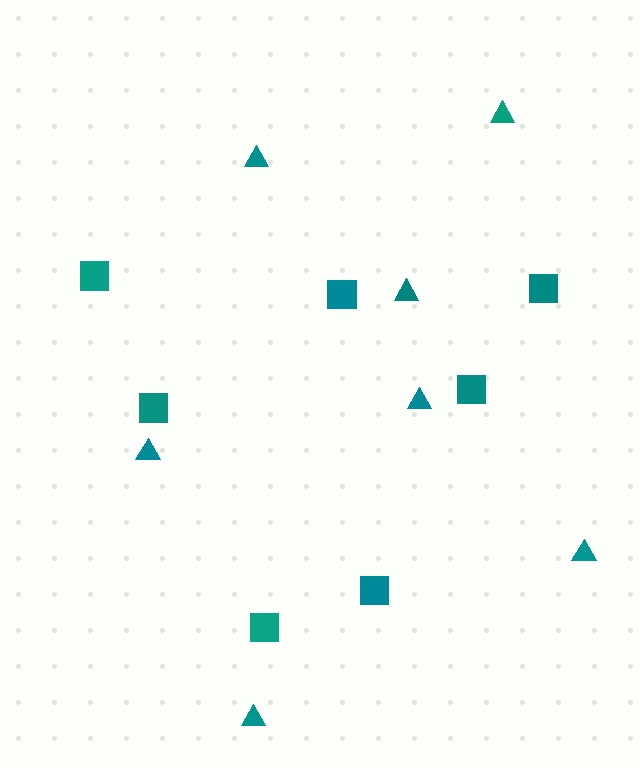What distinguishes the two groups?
There are 2 groups: one group of triangles (7) and one group of squares (7).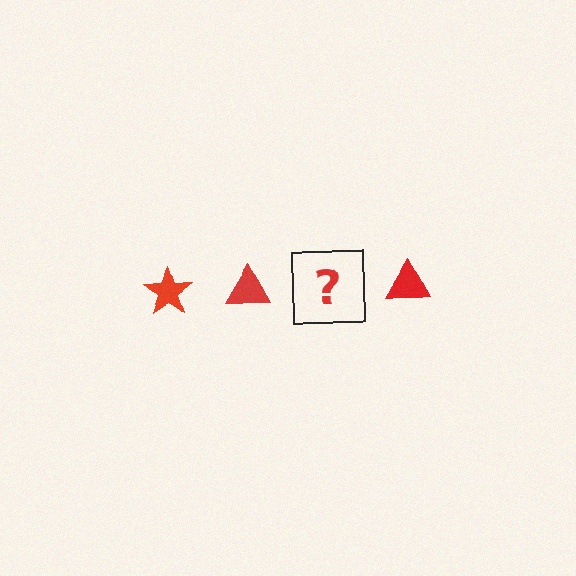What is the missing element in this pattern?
The missing element is a red star.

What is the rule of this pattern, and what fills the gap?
The rule is that the pattern cycles through star, triangle shapes in red. The gap should be filled with a red star.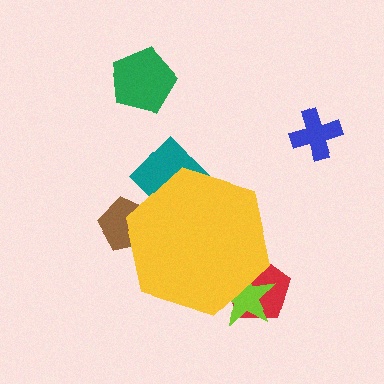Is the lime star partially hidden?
Yes, the lime star is partially hidden behind the yellow hexagon.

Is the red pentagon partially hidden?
Yes, the red pentagon is partially hidden behind the yellow hexagon.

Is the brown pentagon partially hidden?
Yes, the brown pentagon is partially hidden behind the yellow hexagon.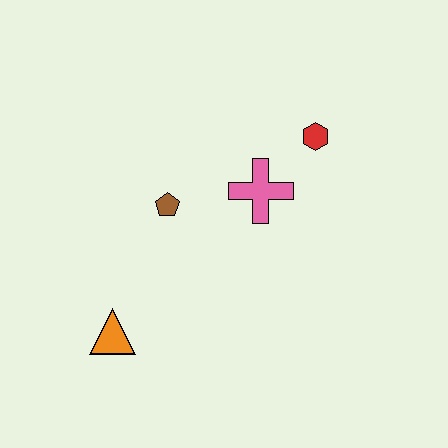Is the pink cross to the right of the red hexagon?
No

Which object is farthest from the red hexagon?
The orange triangle is farthest from the red hexagon.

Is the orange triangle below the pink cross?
Yes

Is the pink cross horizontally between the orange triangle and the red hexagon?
Yes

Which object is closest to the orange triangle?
The brown pentagon is closest to the orange triangle.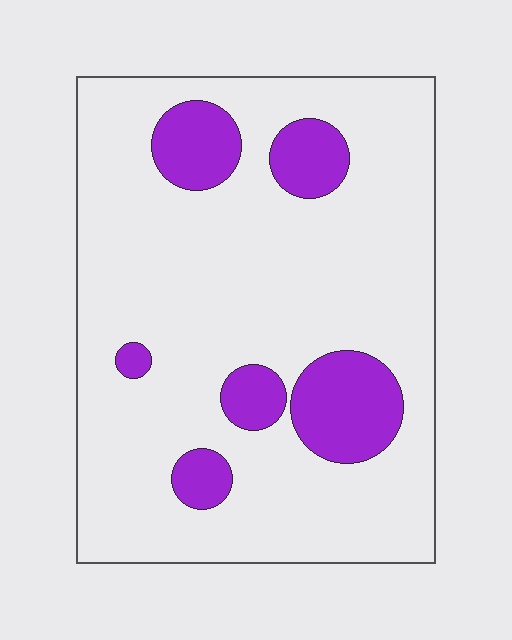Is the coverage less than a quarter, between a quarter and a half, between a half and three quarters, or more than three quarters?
Less than a quarter.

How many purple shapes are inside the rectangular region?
6.